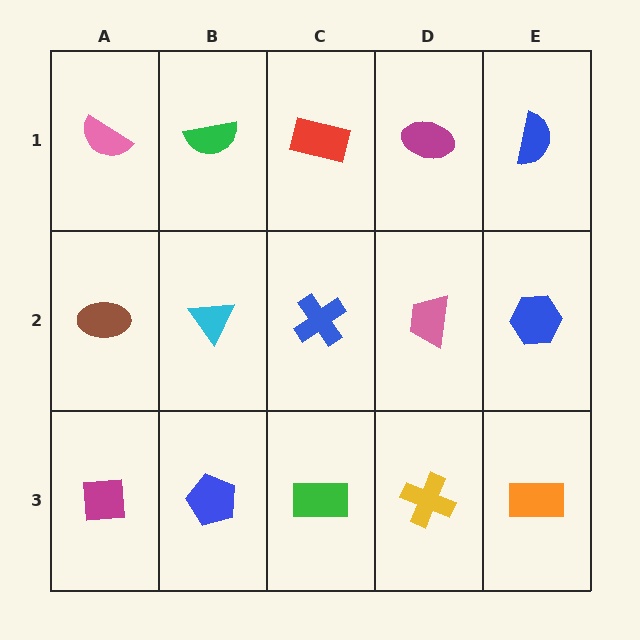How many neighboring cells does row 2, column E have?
3.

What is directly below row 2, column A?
A magenta square.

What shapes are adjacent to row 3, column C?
A blue cross (row 2, column C), a blue pentagon (row 3, column B), a yellow cross (row 3, column D).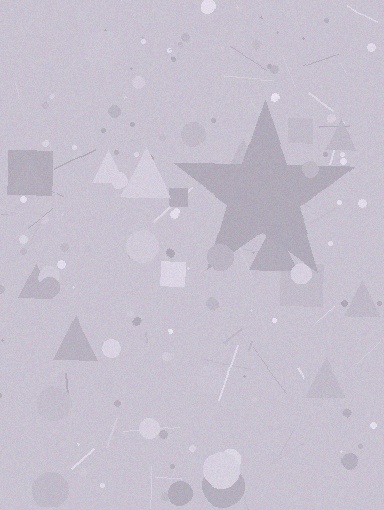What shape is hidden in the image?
A star is hidden in the image.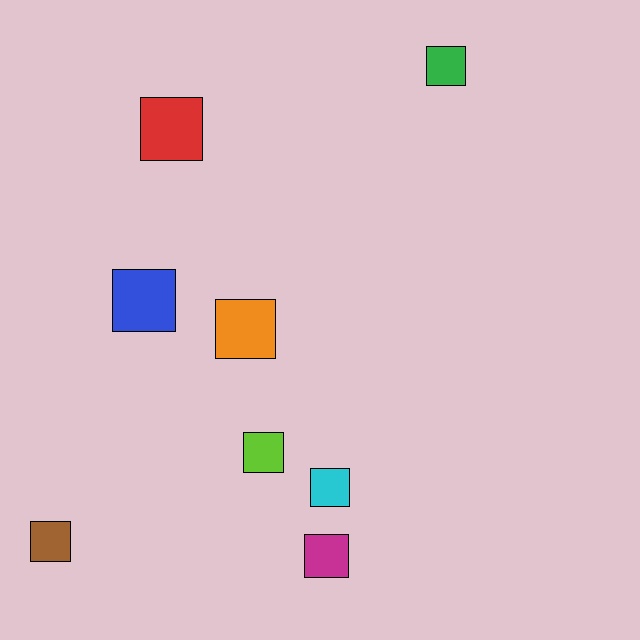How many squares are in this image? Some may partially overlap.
There are 8 squares.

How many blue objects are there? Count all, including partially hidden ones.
There is 1 blue object.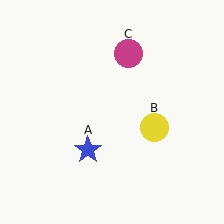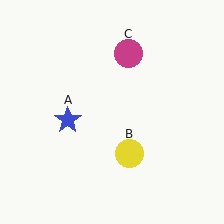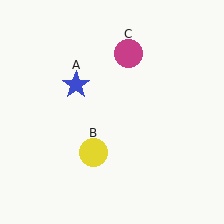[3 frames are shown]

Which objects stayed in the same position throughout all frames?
Magenta circle (object C) remained stationary.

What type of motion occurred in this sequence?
The blue star (object A), yellow circle (object B) rotated clockwise around the center of the scene.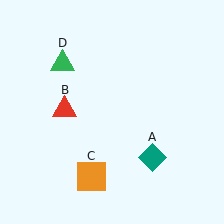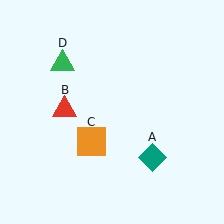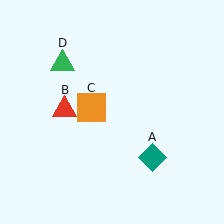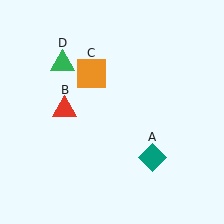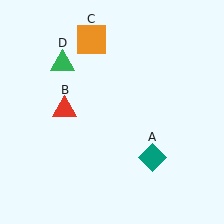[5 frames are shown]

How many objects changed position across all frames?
1 object changed position: orange square (object C).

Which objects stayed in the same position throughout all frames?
Teal diamond (object A) and red triangle (object B) and green triangle (object D) remained stationary.